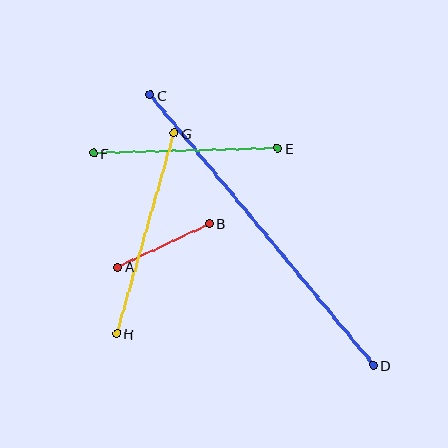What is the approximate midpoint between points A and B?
The midpoint is at approximately (163, 245) pixels.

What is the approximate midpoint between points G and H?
The midpoint is at approximately (145, 233) pixels.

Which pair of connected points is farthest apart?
Points C and D are farthest apart.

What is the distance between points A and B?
The distance is approximately 101 pixels.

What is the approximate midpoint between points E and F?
The midpoint is at approximately (186, 151) pixels.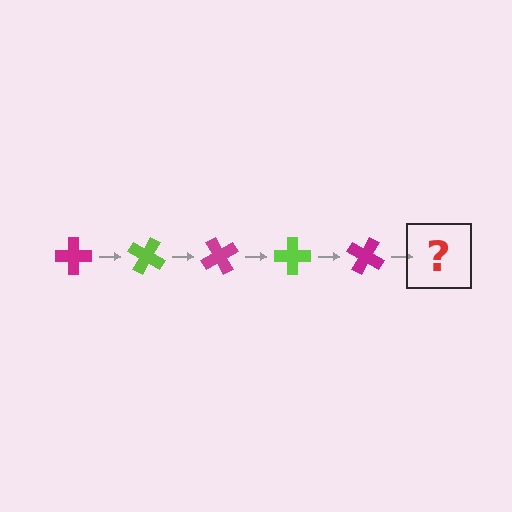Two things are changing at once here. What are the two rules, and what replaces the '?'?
The two rules are that it rotates 30 degrees each step and the color cycles through magenta and lime. The '?' should be a lime cross, rotated 150 degrees from the start.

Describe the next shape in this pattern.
It should be a lime cross, rotated 150 degrees from the start.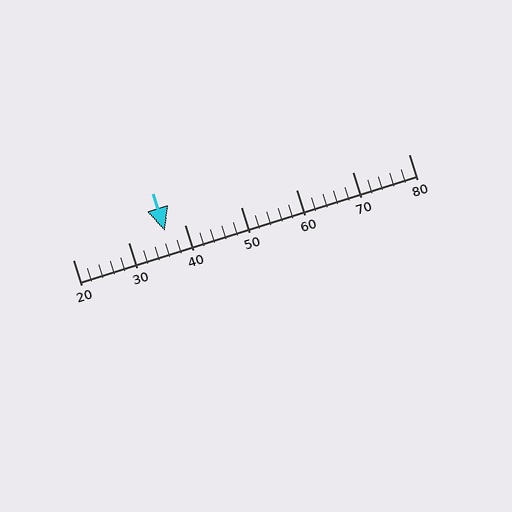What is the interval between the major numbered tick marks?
The major tick marks are spaced 10 units apart.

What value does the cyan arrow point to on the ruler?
The cyan arrow points to approximately 36.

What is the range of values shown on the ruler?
The ruler shows values from 20 to 80.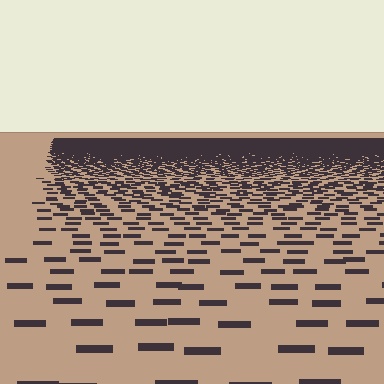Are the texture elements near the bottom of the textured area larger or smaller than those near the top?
Larger. Near the bottom, elements are closer to the viewer and appear at a bigger on-screen size.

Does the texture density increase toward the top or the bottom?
Density increases toward the top.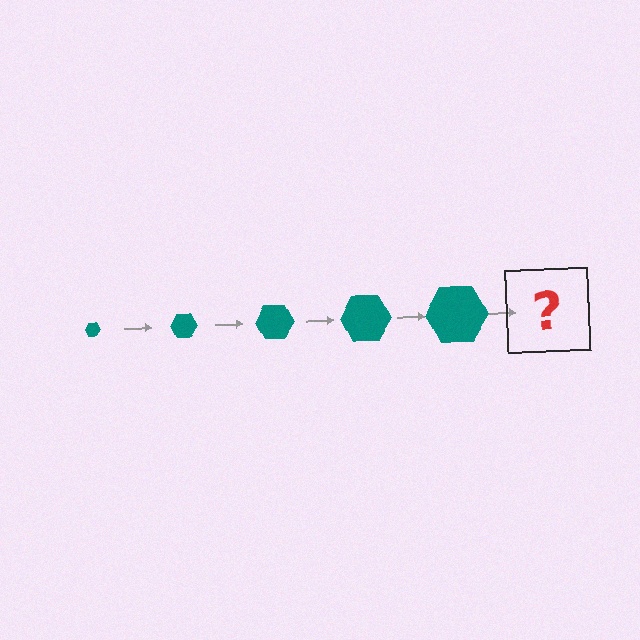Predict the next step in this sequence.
The next step is a teal hexagon, larger than the previous one.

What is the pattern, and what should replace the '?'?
The pattern is that the hexagon gets progressively larger each step. The '?' should be a teal hexagon, larger than the previous one.